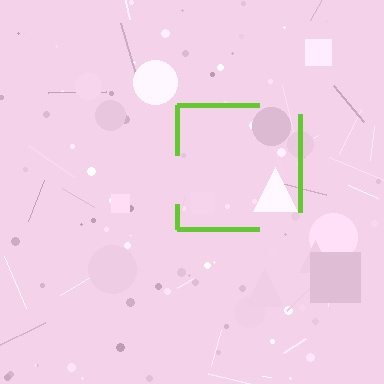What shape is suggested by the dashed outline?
The dashed outline suggests a square.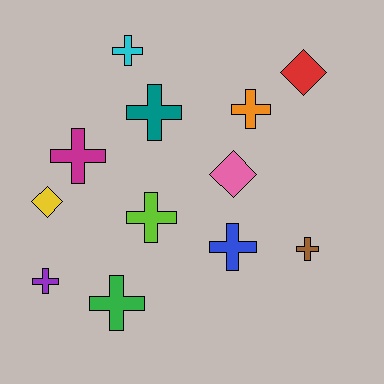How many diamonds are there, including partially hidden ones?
There are 3 diamonds.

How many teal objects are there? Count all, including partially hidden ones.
There is 1 teal object.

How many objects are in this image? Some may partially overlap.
There are 12 objects.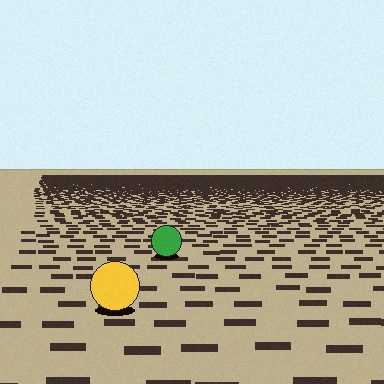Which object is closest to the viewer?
The yellow circle is closest. The texture marks near it are larger and more spread out.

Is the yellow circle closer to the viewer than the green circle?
Yes. The yellow circle is closer — you can tell from the texture gradient: the ground texture is coarser near it.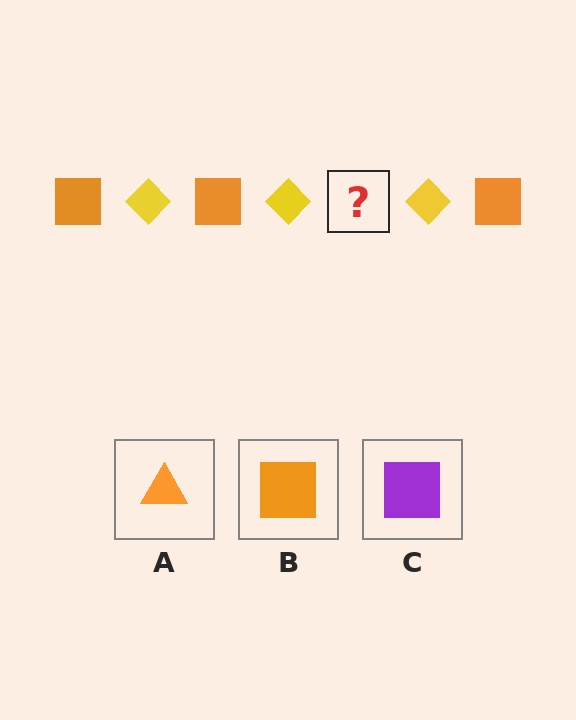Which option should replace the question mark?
Option B.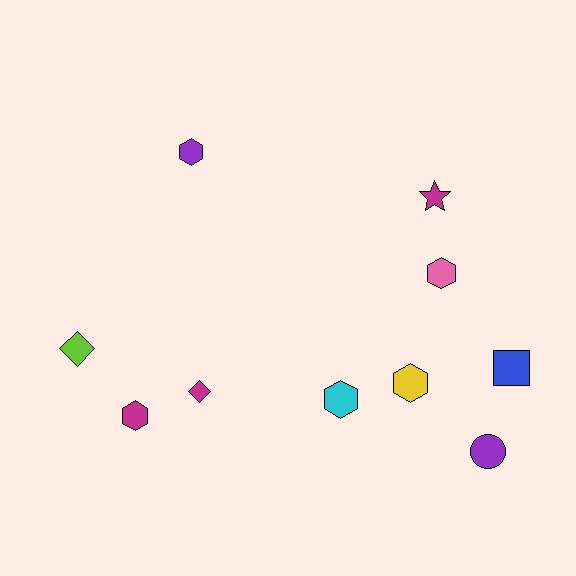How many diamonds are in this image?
There are 2 diamonds.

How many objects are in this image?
There are 10 objects.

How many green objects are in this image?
There are no green objects.